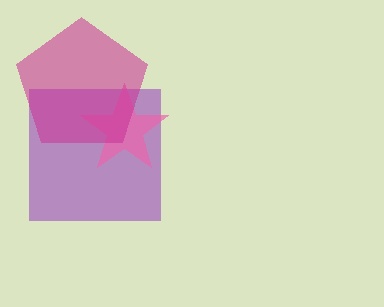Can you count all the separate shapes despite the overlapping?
Yes, there are 3 separate shapes.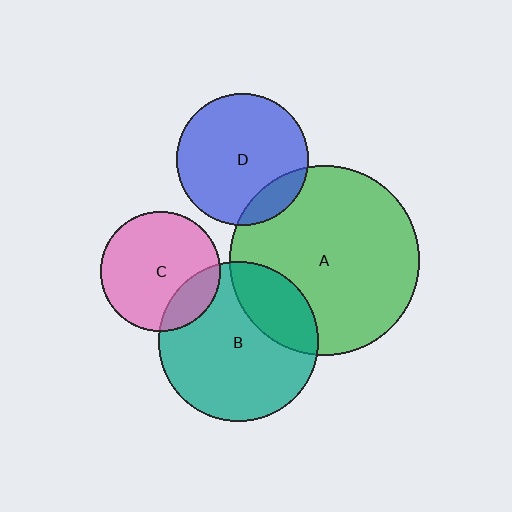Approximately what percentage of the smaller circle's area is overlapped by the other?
Approximately 25%.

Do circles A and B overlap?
Yes.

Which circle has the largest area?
Circle A (green).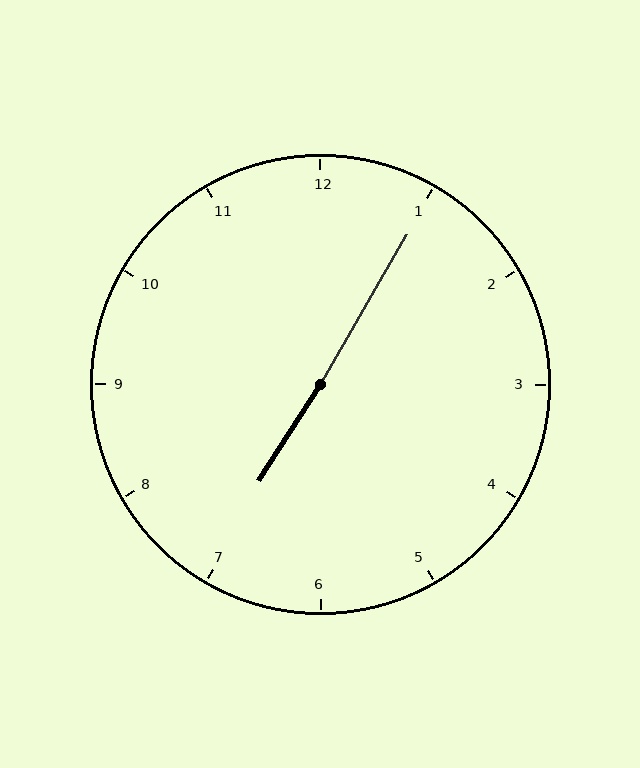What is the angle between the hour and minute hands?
Approximately 178 degrees.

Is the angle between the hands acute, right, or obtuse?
It is obtuse.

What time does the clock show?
7:05.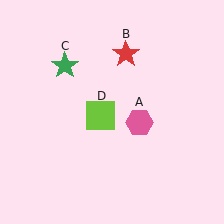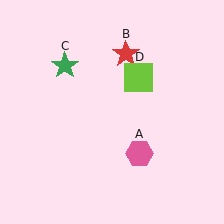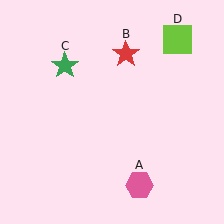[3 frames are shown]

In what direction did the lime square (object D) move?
The lime square (object D) moved up and to the right.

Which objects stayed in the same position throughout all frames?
Red star (object B) and green star (object C) remained stationary.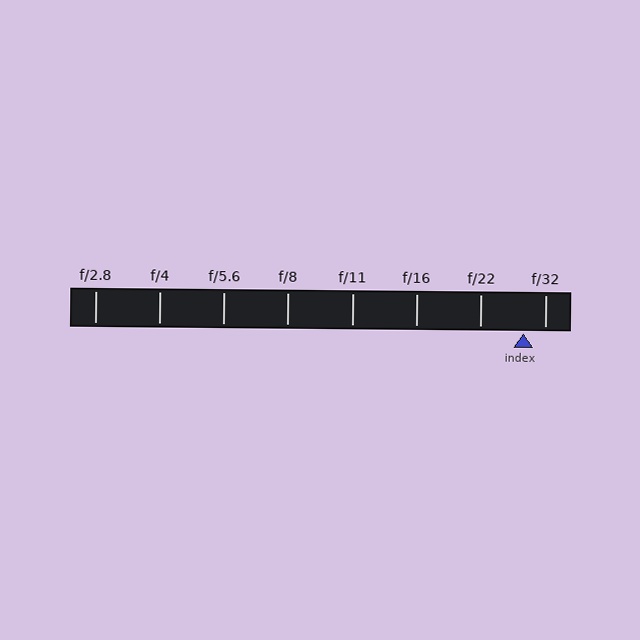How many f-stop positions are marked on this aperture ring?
There are 8 f-stop positions marked.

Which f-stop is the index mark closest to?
The index mark is closest to f/32.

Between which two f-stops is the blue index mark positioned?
The index mark is between f/22 and f/32.